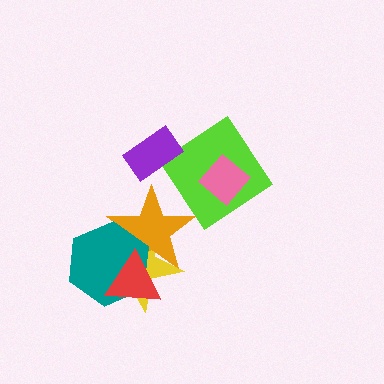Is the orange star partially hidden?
Yes, it is partially covered by another shape.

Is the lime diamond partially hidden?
Yes, it is partially covered by another shape.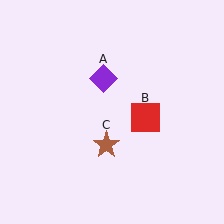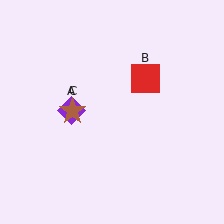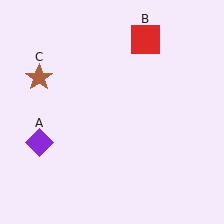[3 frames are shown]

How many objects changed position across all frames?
3 objects changed position: purple diamond (object A), red square (object B), brown star (object C).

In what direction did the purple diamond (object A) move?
The purple diamond (object A) moved down and to the left.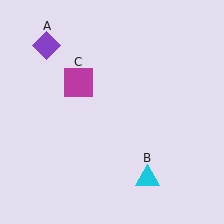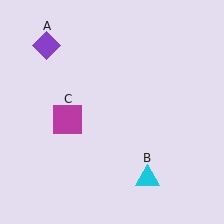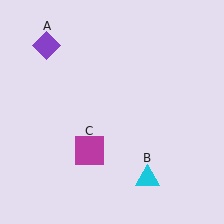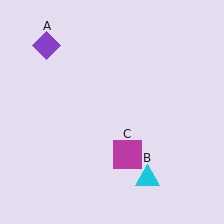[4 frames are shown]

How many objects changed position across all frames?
1 object changed position: magenta square (object C).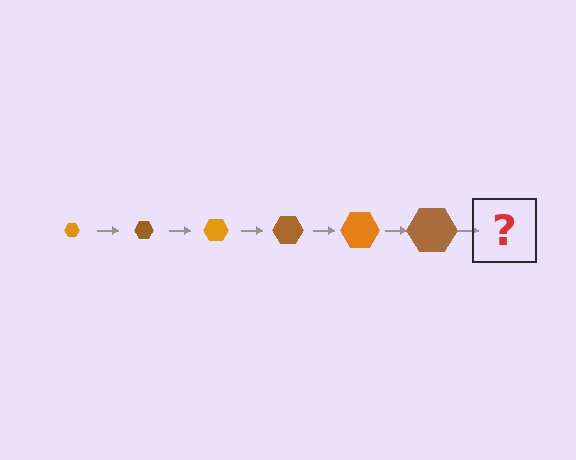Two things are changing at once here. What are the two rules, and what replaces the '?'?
The two rules are that the hexagon grows larger each step and the color cycles through orange and brown. The '?' should be an orange hexagon, larger than the previous one.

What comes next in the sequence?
The next element should be an orange hexagon, larger than the previous one.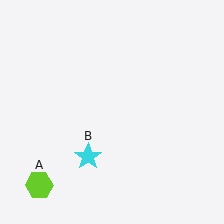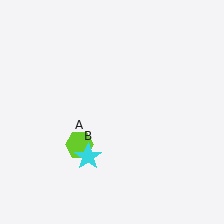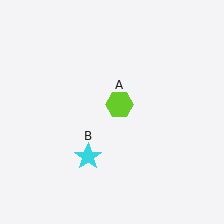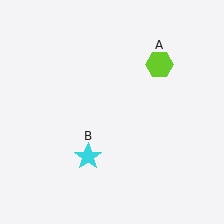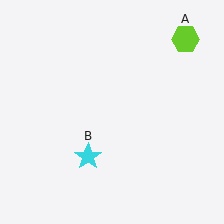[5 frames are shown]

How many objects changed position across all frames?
1 object changed position: lime hexagon (object A).